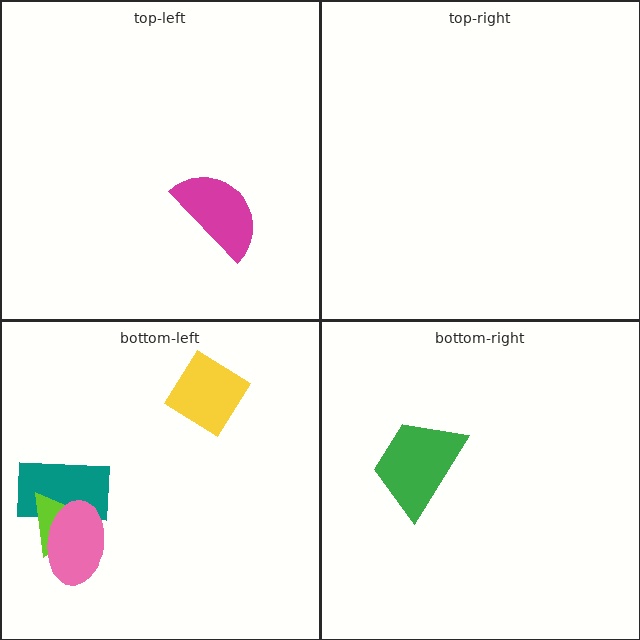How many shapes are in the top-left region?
1.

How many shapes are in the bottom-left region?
4.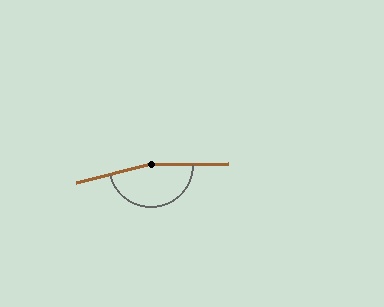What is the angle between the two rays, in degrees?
Approximately 166 degrees.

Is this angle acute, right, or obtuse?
It is obtuse.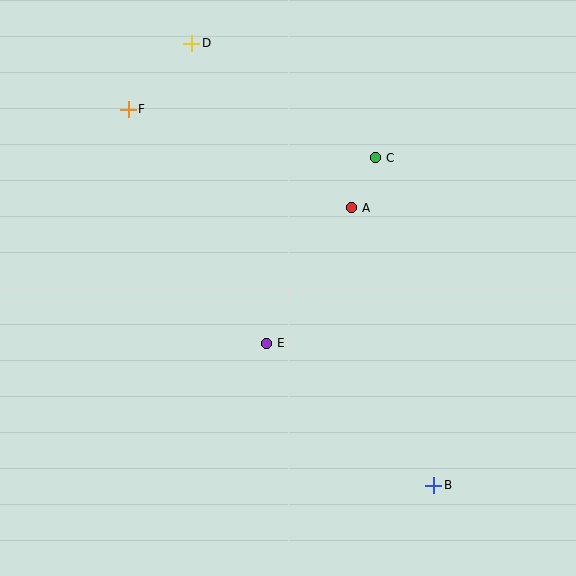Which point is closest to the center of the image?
Point E at (267, 343) is closest to the center.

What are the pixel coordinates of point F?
Point F is at (128, 109).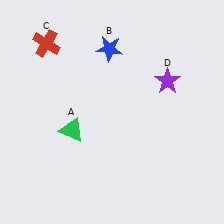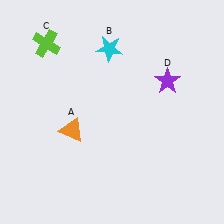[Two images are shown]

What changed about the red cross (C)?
In Image 1, C is red. In Image 2, it changed to lime.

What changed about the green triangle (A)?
In Image 1, A is green. In Image 2, it changed to orange.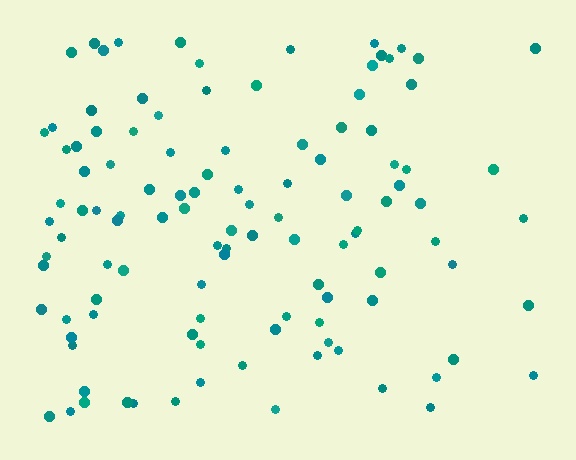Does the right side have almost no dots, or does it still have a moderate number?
Still a moderate number, just noticeably fewer than the left.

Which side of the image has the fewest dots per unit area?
The right.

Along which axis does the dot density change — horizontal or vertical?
Horizontal.